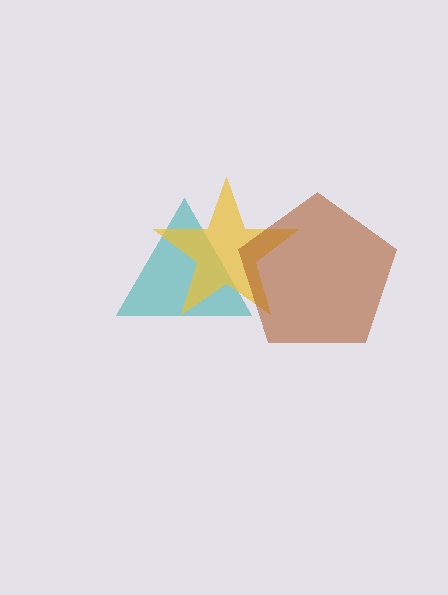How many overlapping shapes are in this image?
There are 3 overlapping shapes in the image.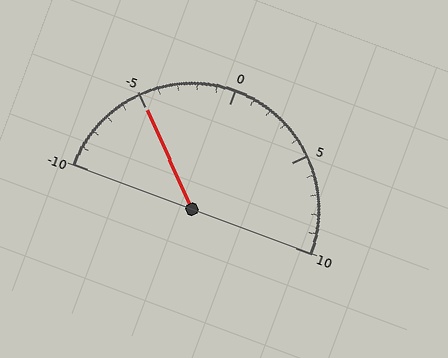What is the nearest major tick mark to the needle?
The nearest major tick mark is -5.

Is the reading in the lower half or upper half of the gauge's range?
The reading is in the lower half of the range (-10 to 10).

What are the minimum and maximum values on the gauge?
The gauge ranges from -10 to 10.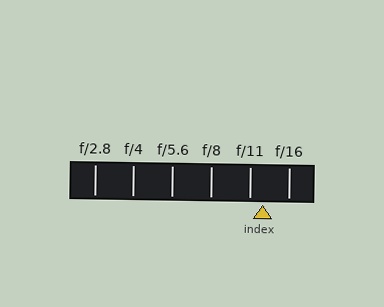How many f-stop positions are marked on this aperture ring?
There are 6 f-stop positions marked.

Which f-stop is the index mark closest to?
The index mark is closest to f/11.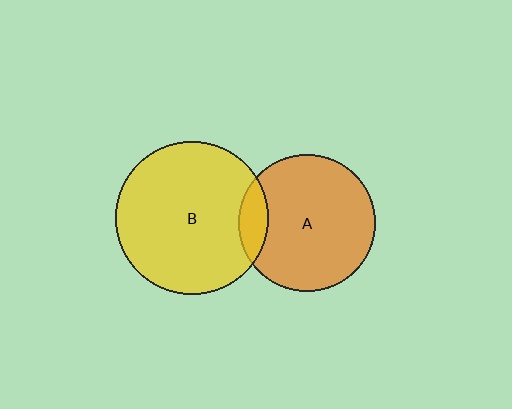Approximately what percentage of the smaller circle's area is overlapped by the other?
Approximately 10%.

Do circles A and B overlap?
Yes.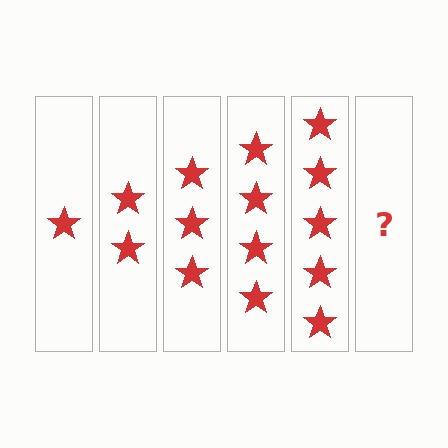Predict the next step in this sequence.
The next step is 6 stars.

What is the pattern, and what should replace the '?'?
The pattern is that each step adds one more star. The '?' should be 6 stars.